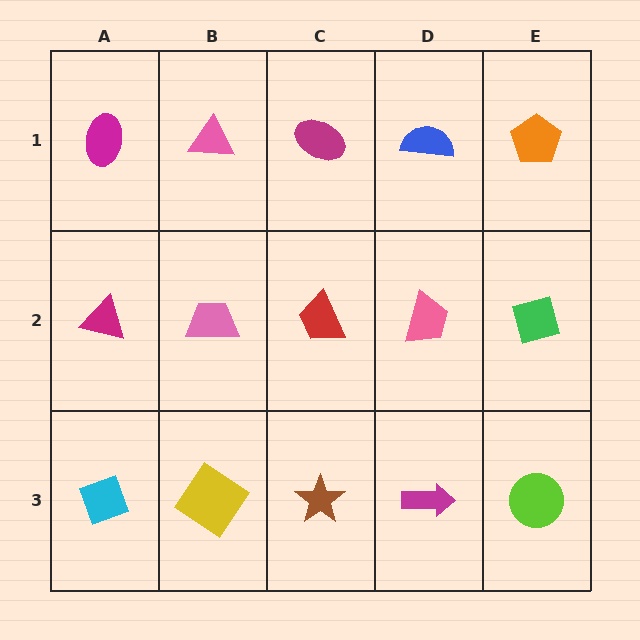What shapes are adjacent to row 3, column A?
A magenta triangle (row 2, column A), a yellow diamond (row 3, column B).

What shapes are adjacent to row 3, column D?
A pink trapezoid (row 2, column D), a brown star (row 3, column C), a lime circle (row 3, column E).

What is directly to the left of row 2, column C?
A pink trapezoid.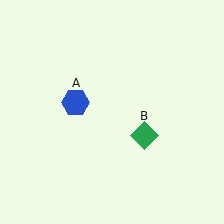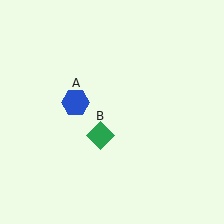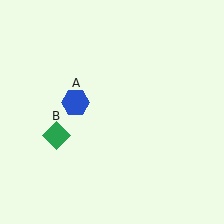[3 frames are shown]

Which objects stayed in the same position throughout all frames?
Blue hexagon (object A) remained stationary.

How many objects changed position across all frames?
1 object changed position: green diamond (object B).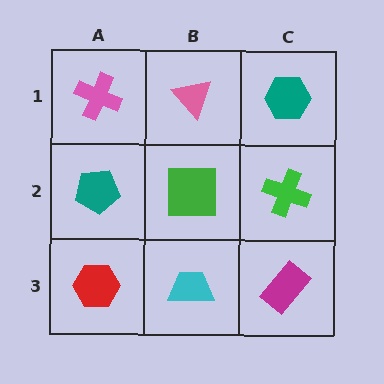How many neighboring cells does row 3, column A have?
2.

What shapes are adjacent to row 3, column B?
A green square (row 2, column B), a red hexagon (row 3, column A), a magenta rectangle (row 3, column C).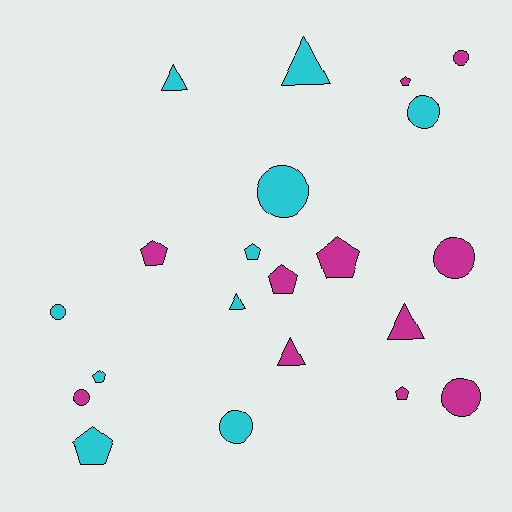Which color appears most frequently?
Magenta, with 11 objects.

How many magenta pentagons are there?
There are 5 magenta pentagons.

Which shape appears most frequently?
Circle, with 8 objects.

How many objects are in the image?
There are 21 objects.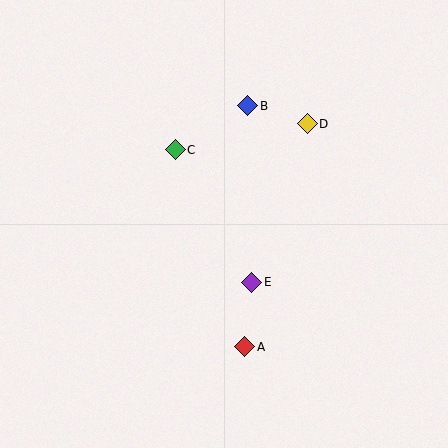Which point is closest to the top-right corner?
Point D is closest to the top-right corner.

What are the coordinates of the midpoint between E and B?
The midpoint between E and B is at (250, 194).